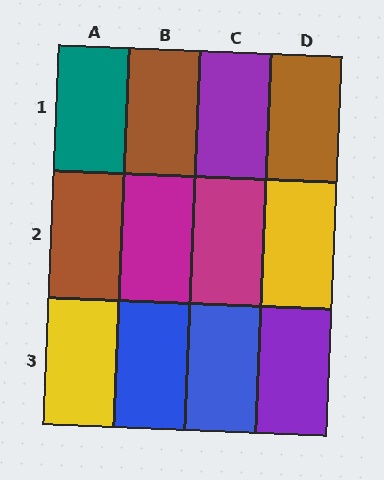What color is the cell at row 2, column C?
Magenta.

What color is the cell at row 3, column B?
Blue.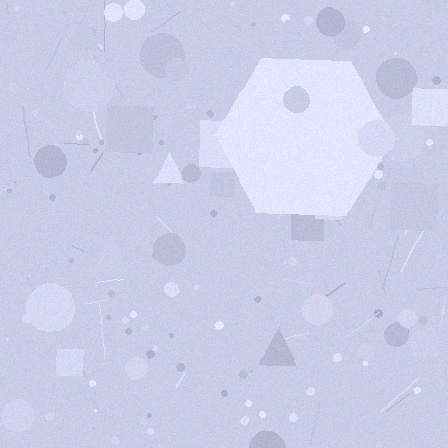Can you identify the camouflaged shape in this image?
The camouflaged shape is a hexagon.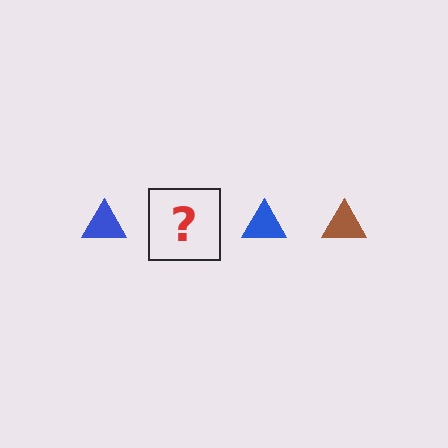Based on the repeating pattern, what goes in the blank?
The blank should be a brown triangle.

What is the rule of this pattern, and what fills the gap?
The rule is that the pattern cycles through blue, brown triangles. The gap should be filled with a brown triangle.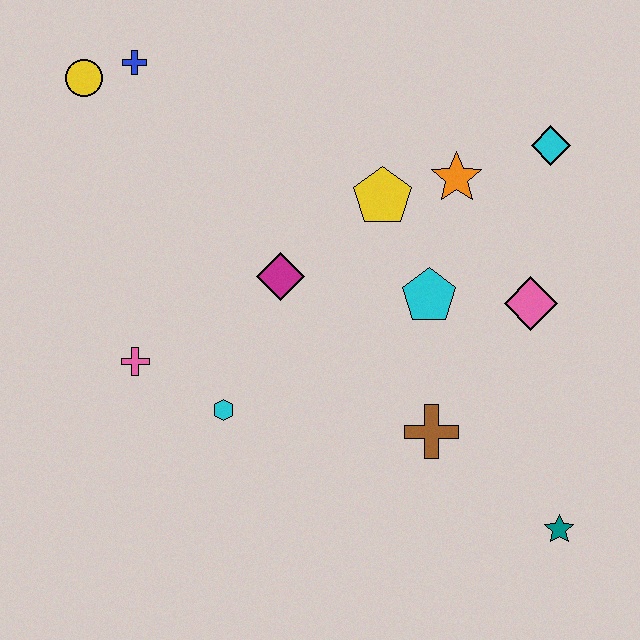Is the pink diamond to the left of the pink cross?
No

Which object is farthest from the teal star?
The yellow circle is farthest from the teal star.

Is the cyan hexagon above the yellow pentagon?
No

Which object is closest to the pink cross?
The cyan hexagon is closest to the pink cross.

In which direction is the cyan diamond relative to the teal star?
The cyan diamond is above the teal star.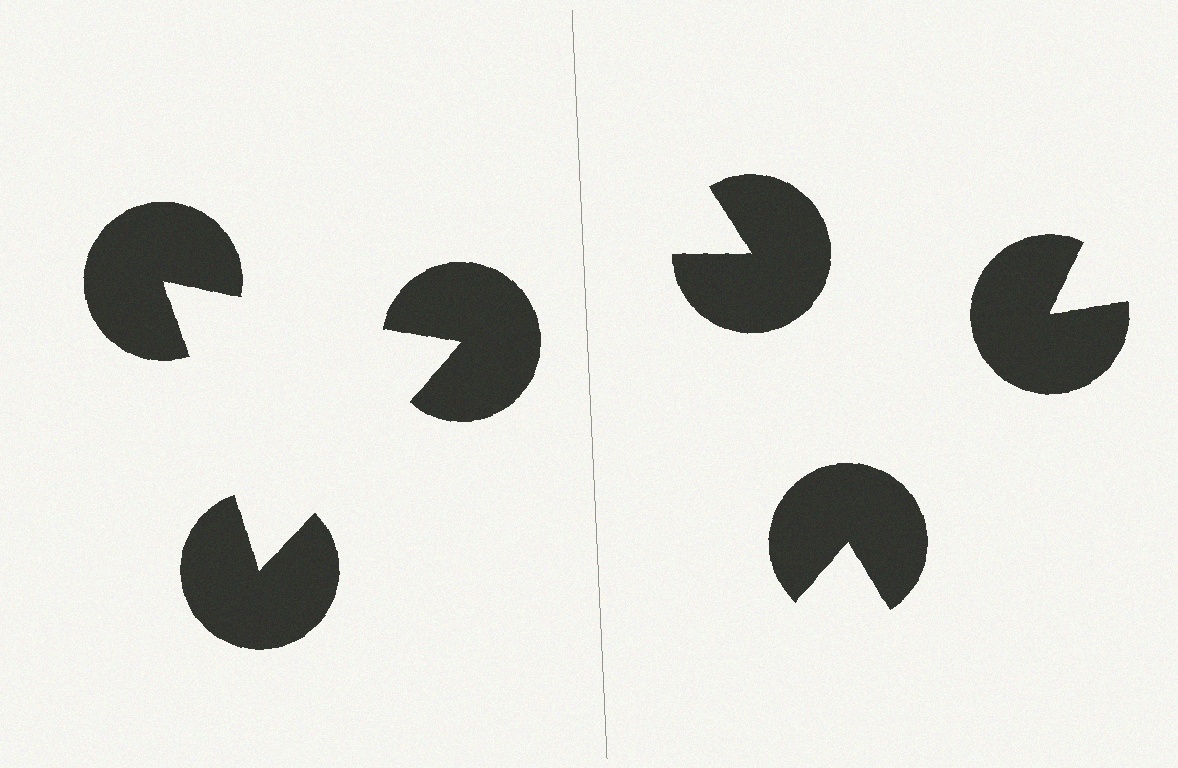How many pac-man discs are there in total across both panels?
6 — 3 on each side.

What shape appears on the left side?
An illusory triangle.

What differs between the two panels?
The pac-man discs are positioned identically on both sides; only the wedge orientations differ. On the left they align to a triangle; on the right they are misaligned.